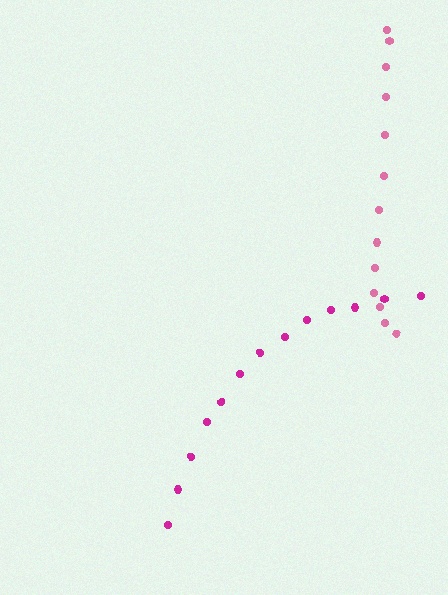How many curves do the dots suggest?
There are 2 distinct paths.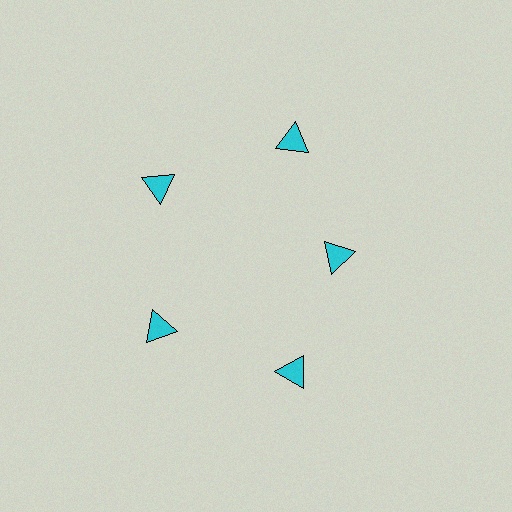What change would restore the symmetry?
The symmetry would be restored by moving it outward, back onto the ring so that all 5 triangles sit at equal angles and equal distance from the center.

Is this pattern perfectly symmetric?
No. The 5 cyan triangles are arranged in a ring, but one element near the 3 o'clock position is pulled inward toward the center, breaking the 5-fold rotational symmetry.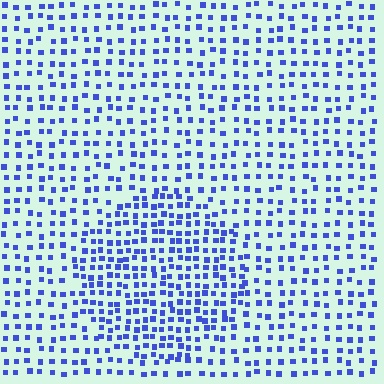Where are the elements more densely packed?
The elements are more densely packed inside the circle boundary.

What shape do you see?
I see a circle.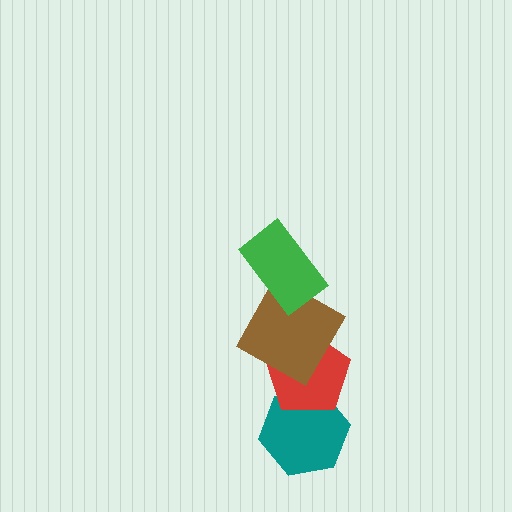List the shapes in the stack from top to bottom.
From top to bottom: the green rectangle, the brown square, the red pentagon, the teal hexagon.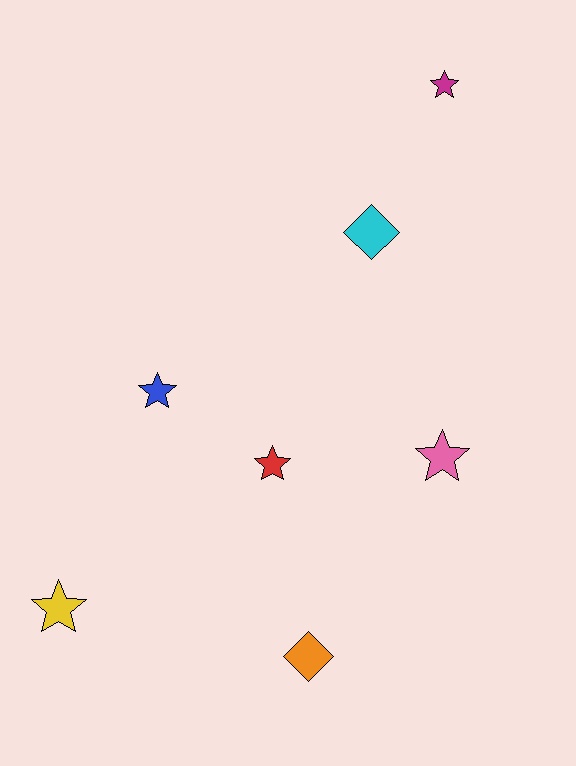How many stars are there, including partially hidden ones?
There are 5 stars.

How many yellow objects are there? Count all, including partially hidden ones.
There is 1 yellow object.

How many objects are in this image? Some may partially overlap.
There are 7 objects.